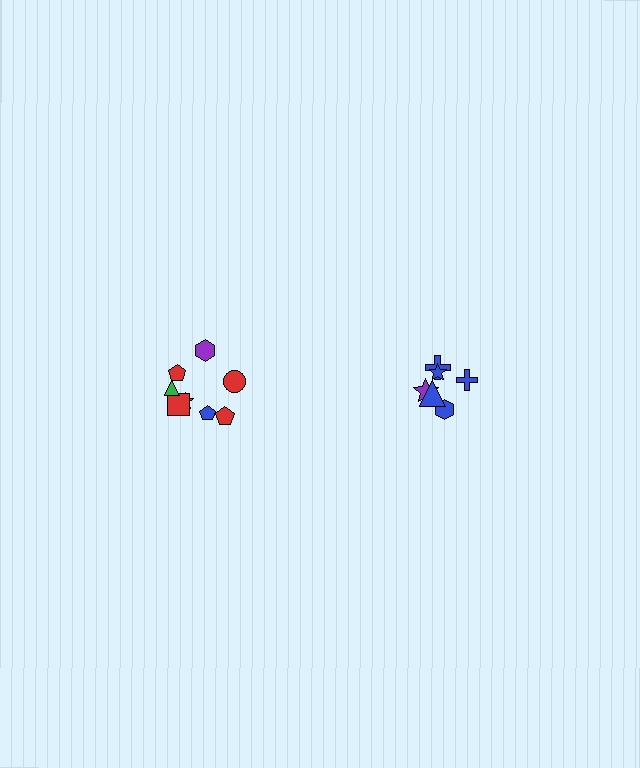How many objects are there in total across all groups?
There are 14 objects.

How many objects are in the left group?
There are 8 objects.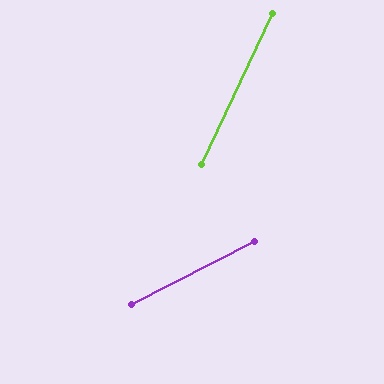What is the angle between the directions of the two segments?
Approximately 38 degrees.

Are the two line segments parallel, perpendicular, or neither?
Neither parallel nor perpendicular — they differ by about 38°.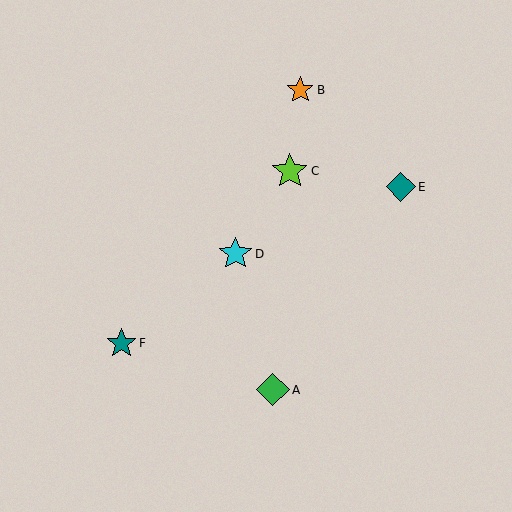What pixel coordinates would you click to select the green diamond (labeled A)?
Click at (273, 390) to select the green diamond A.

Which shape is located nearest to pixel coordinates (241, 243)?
The cyan star (labeled D) at (235, 254) is nearest to that location.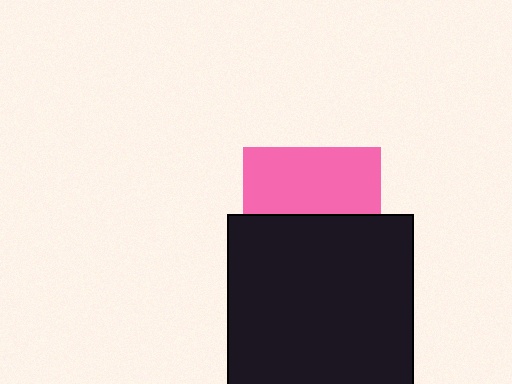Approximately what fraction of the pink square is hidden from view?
Roughly 52% of the pink square is hidden behind the black square.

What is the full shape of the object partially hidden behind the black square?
The partially hidden object is a pink square.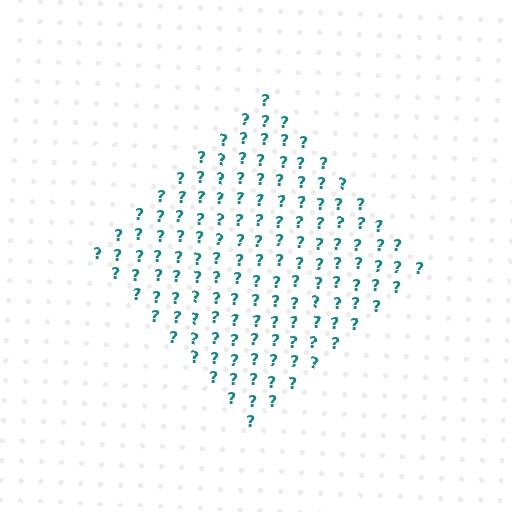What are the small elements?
The small elements are question marks.